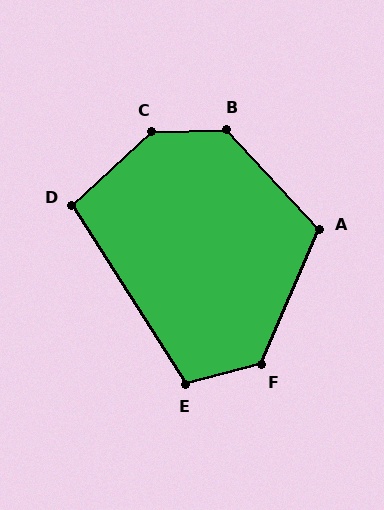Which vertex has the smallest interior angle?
D, at approximately 100 degrees.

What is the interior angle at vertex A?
Approximately 114 degrees (obtuse).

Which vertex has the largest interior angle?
C, at approximately 138 degrees.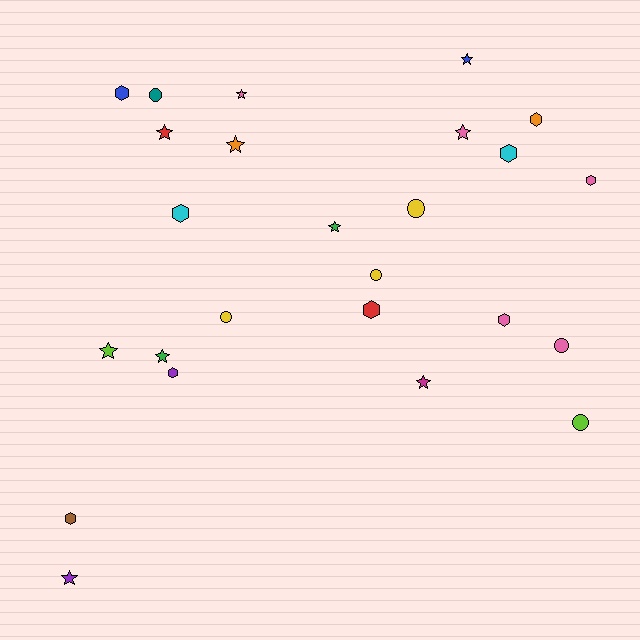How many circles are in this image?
There are 6 circles.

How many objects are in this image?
There are 25 objects.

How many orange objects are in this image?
There are 2 orange objects.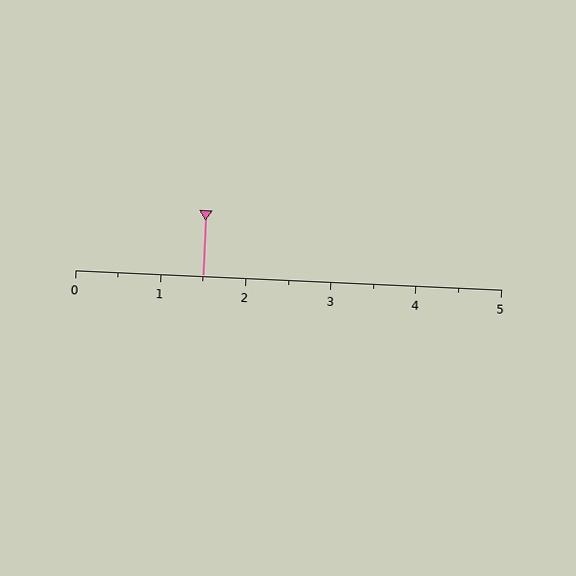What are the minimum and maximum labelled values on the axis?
The axis runs from 0 to 5.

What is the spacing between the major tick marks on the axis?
The major ticks are spaced 1 apart.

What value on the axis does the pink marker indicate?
The marker indicates approximately 1.5.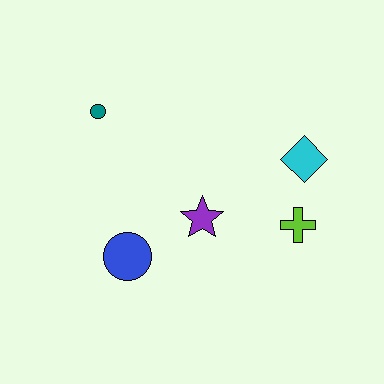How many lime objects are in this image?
There is 1 lime object.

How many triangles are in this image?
There are no triangles.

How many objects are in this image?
There are 5 objects.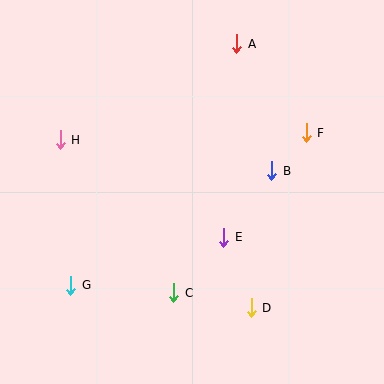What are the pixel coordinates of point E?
Point E is at (224, 237).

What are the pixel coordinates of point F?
Point F is at (306, 133).